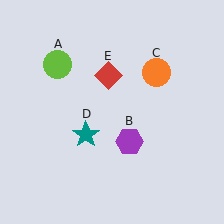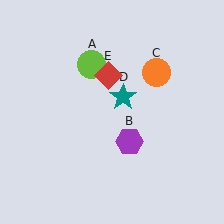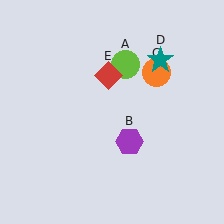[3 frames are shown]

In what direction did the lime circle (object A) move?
The lime circle (object A) moved right.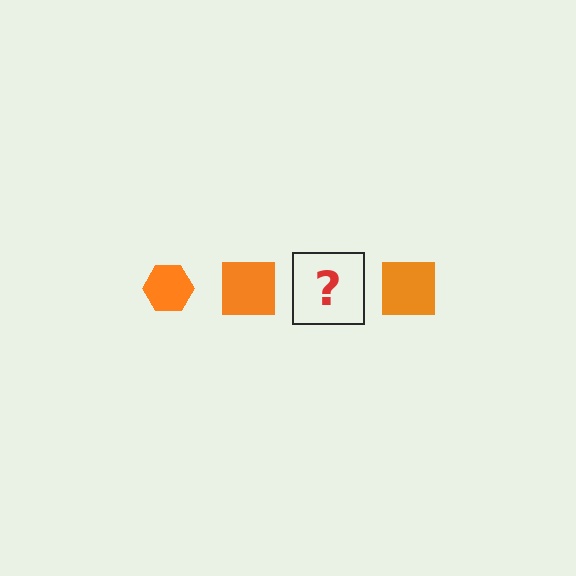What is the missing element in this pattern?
The missing element is an orange hexagon.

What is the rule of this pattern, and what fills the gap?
The rule is that the pattern cycles through hexagon, square shapes in orange. The gap should be filled with an orange hexagon.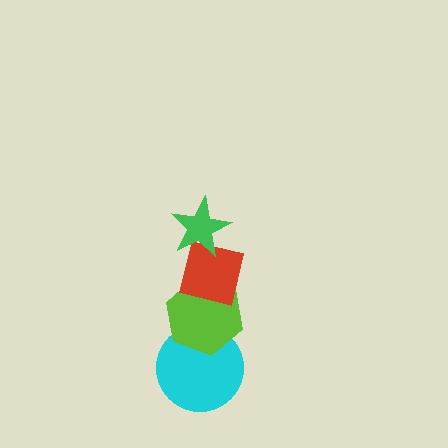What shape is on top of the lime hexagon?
The red square is on top of the lime hexagon.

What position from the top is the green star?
The green star is 1st from the top.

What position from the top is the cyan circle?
The cyan circle is 4th from the top.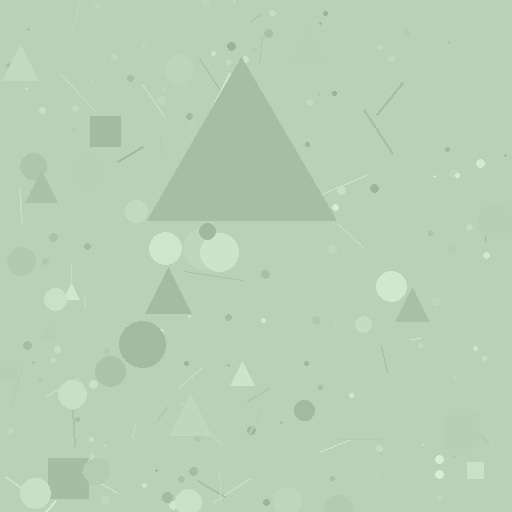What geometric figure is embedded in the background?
A triangle is embedded in the background.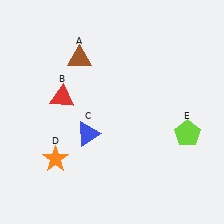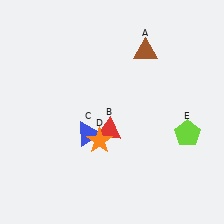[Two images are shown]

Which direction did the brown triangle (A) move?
The brown triangle (A) moved right.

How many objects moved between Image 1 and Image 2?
3 objects moved between the two images.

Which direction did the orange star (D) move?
The orange star (D) moved right.